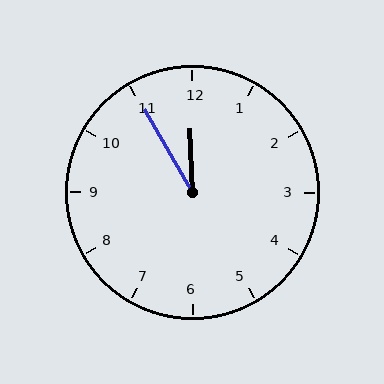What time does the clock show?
11:55.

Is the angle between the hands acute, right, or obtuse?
It is acute.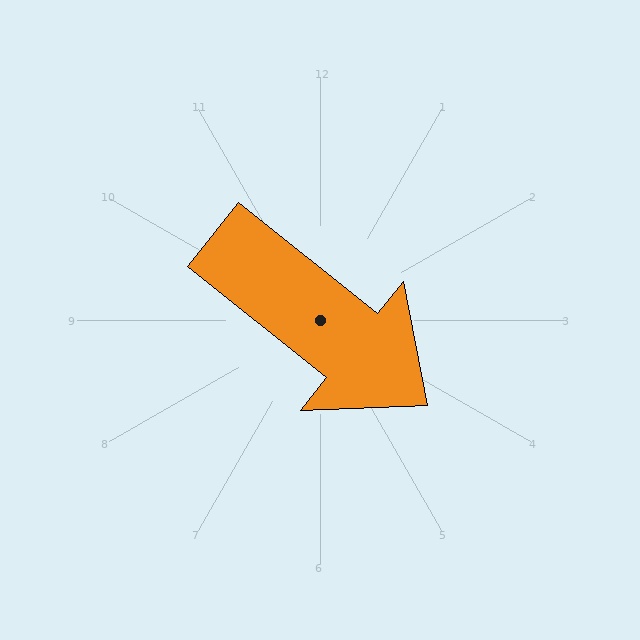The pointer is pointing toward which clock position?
Roughly 4 o'clock.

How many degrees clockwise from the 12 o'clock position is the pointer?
Approximately 129 degrees.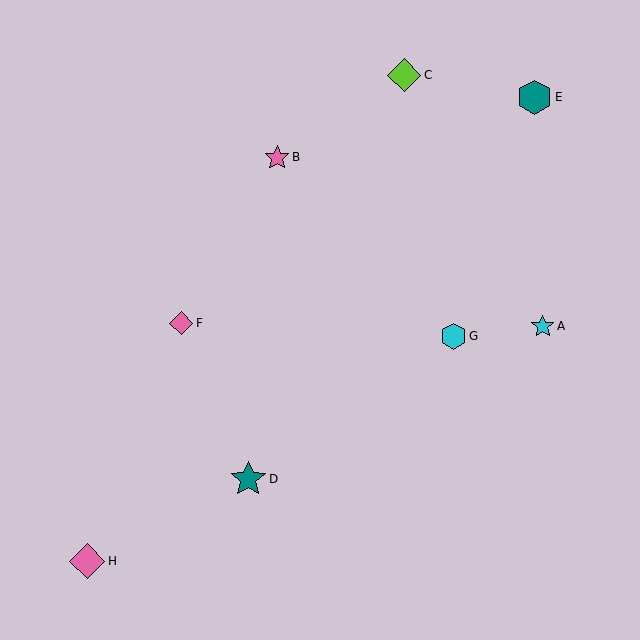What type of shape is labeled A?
Shape A is a cyan star.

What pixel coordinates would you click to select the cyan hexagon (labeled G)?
Click at (453, 336) to select the cyan hexagon G.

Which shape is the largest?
The teal star (labeled D) is the largest.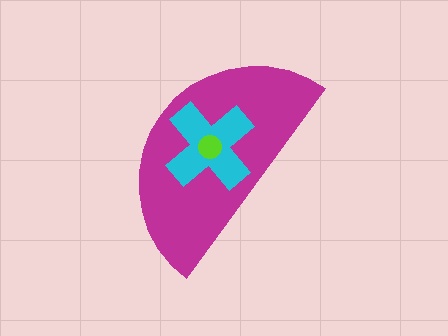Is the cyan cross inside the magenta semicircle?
Yes.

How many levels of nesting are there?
3.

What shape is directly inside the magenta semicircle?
The cyan cross.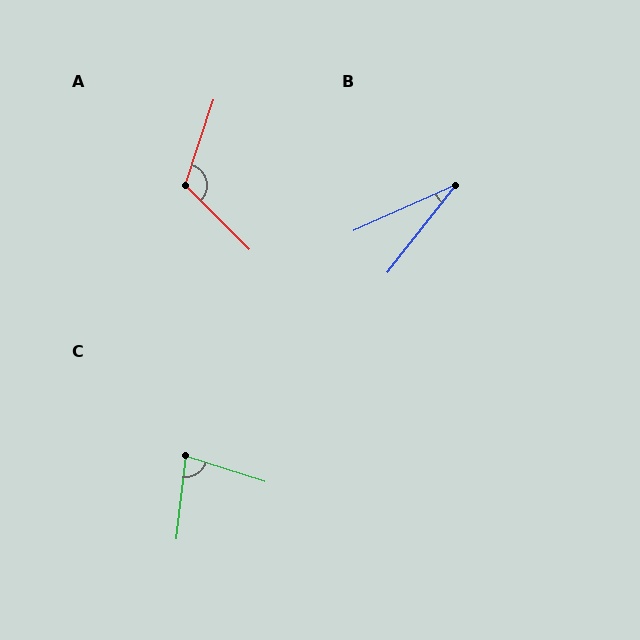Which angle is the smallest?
B, at approximately 28 degrees.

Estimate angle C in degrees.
Approximately 78 degrees.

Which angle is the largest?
A, at approximately 116 degrees.